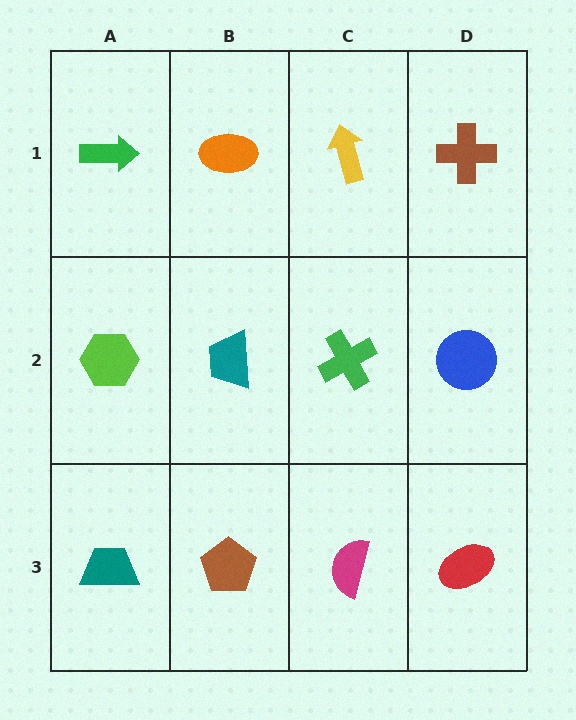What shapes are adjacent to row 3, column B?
A teal trapezoid (row 2, column B), a teal trapezoid (row 3, column A), a magenta semicircle (row 3, column C).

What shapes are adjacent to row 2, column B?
An orange ellipse (row 1, column B), a brown pentagon (row 3, column B), a lime hexagon (row 2, column A), a green cross (row 2, column C).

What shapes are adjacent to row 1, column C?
A green cross (row 2, column C), an orange ellipse (row 1, column B), a brown cross (row 1, column D).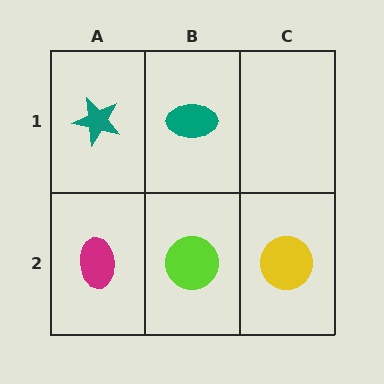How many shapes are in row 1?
2 shapes.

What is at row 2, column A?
A magenta ellipse.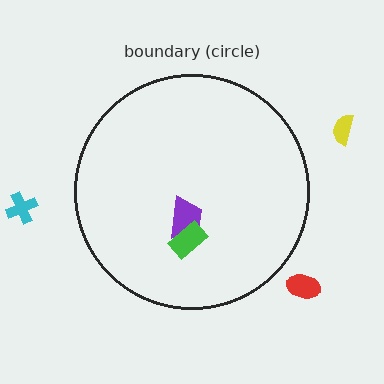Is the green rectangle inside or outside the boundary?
Inside.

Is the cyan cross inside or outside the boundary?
Outside.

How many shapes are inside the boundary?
2 inside, 3 outside.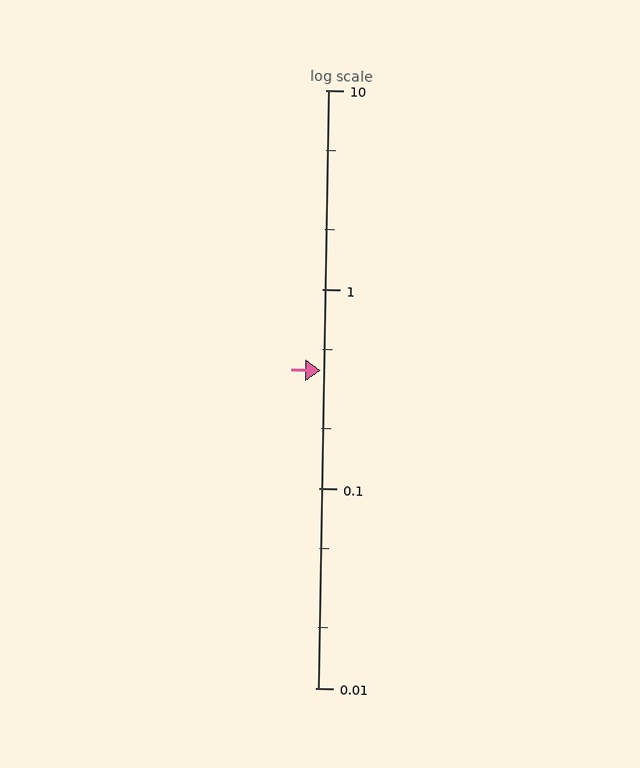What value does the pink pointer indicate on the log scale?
The pointer indicates approximately 0.39.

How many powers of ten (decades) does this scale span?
The scale spans 3 decades, from 0.01 to 10.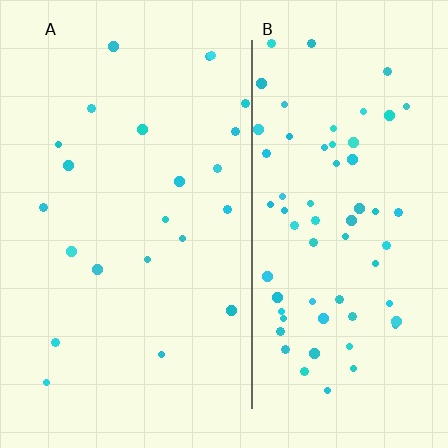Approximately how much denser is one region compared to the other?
Approximately 3.0× — region B over region A.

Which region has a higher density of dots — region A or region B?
B (the right).